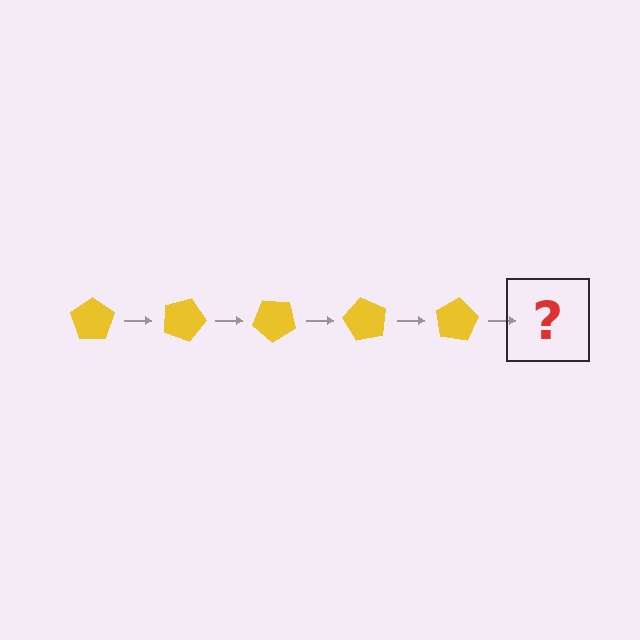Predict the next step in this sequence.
The next step is a yellow pentagon rotated 100 degrees.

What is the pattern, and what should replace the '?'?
The pattern is that the pentagon rotates 20 degrees each step. The '?' should be a yellow pentagon rotated 100 degrees.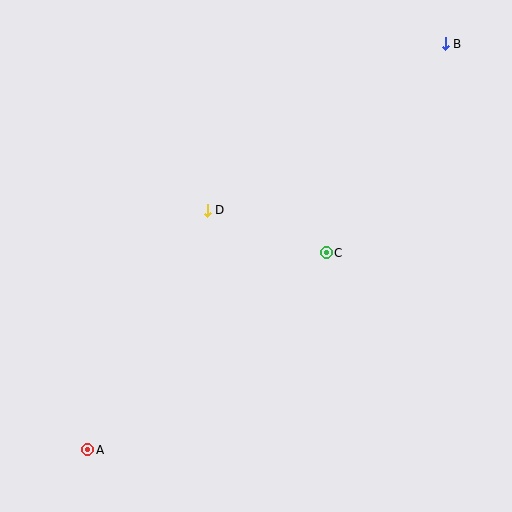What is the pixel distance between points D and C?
The distance between D and C is 126 pixels.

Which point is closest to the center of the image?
Point D at (207, 210) is closest to the center.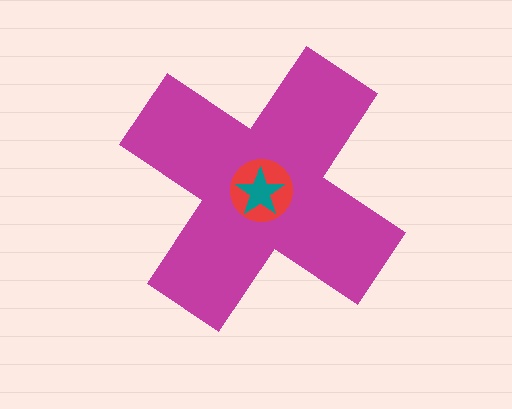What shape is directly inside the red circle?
The teal star.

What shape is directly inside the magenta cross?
The red circle.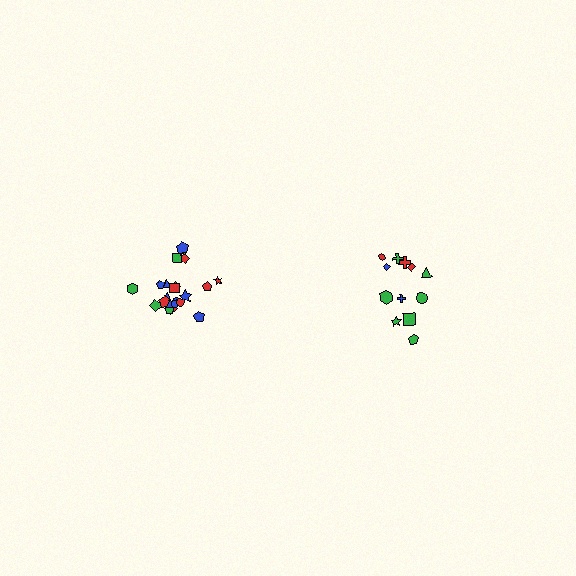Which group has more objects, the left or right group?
The left group.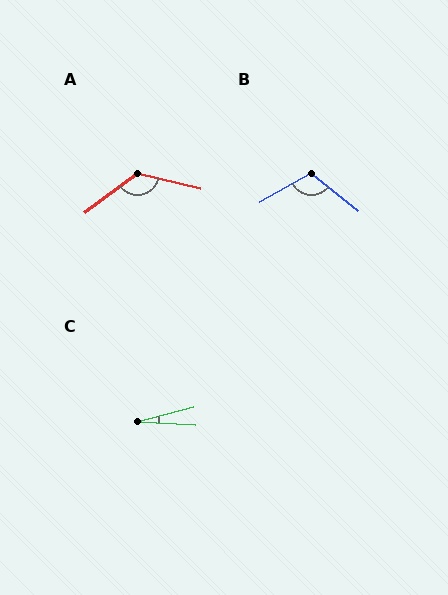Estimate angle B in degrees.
Approximately 112 degrees.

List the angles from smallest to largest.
C (18°), B (112°), A (131°).